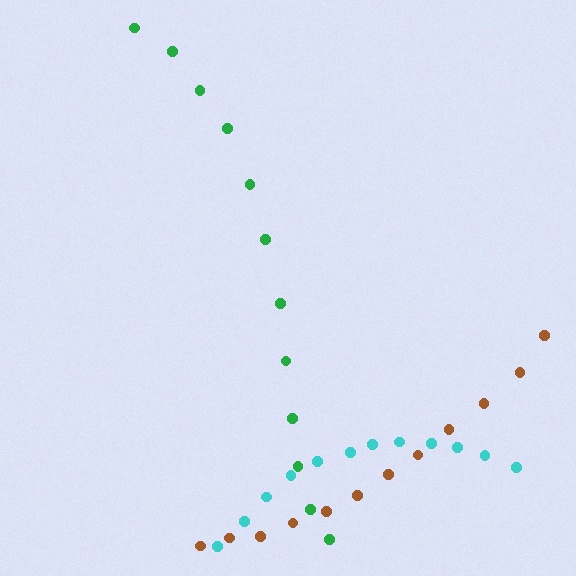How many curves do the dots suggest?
There are 3 distinct paths.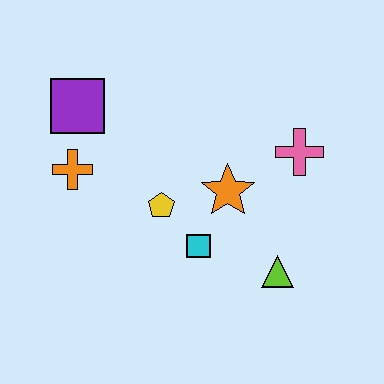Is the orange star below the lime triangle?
No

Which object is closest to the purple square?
The orange cross is closest to the purple square.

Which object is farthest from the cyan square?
The purple square is farthest from the cyan square.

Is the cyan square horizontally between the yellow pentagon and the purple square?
No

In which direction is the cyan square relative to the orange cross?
The cyan square is to the right of the orange cross.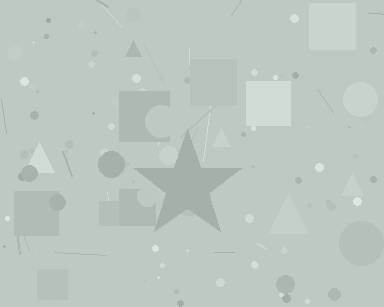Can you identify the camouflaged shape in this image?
The camouflaged shape is a star.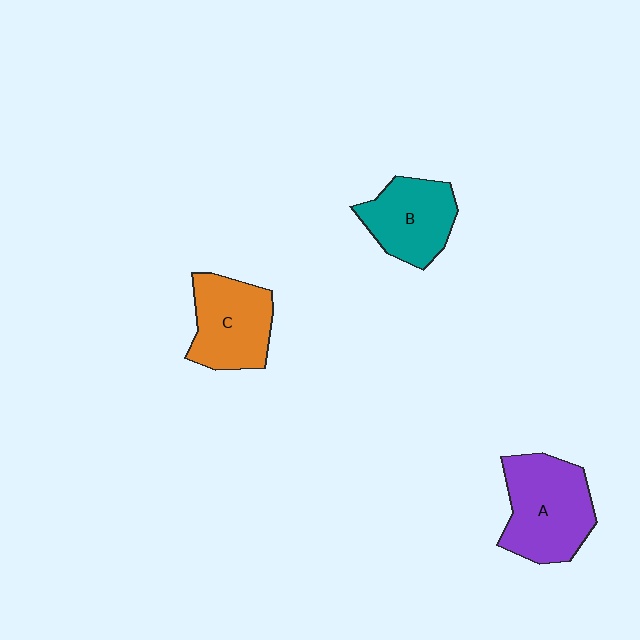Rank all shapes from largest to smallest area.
From largest to smallest: A (purple), C (orange), B (teal).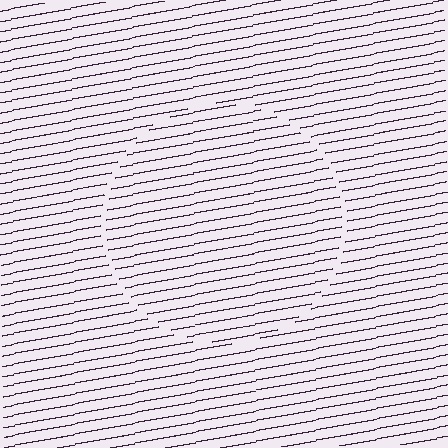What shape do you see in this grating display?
An illusory circle. The interior of the shape contains the same grating, shifted by half a period — the contour is defined by the phase discontinuity where line-ends from the inner and outer gratings abut.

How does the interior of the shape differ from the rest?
The interior of the shape contains the same grating, shifted by half a period — the contour is defined by the phase discontinuity where line-ends from the inner and outer gratings abut.